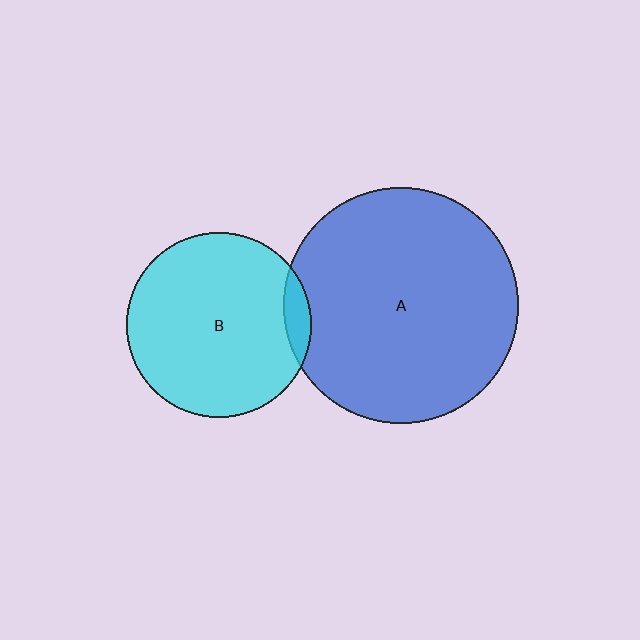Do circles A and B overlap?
Yes.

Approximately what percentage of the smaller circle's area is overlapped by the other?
Approximately 5%.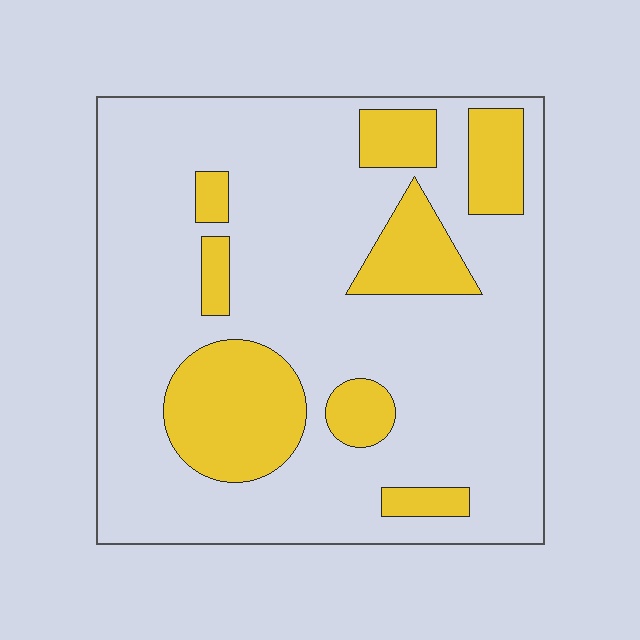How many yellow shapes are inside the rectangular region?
8.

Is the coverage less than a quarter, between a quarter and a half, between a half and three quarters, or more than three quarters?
Less than a quarter.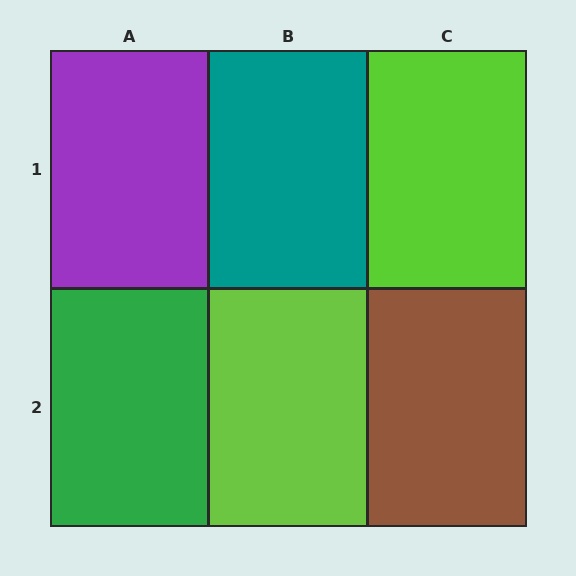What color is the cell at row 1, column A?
Purple.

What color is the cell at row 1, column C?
Lime.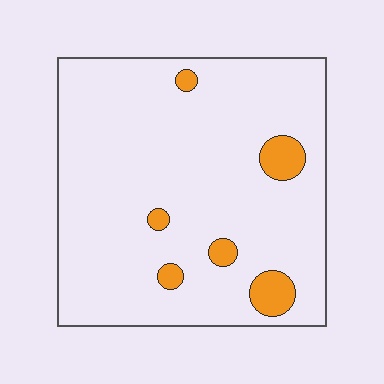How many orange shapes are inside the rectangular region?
6.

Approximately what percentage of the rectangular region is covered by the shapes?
Approximately 10%.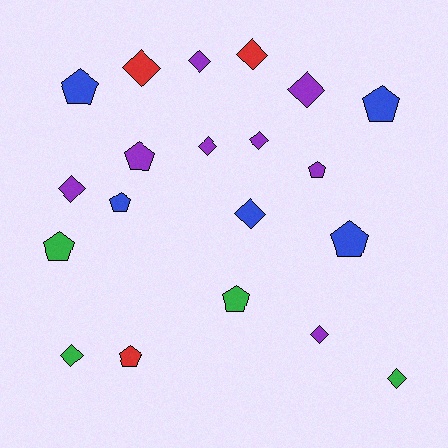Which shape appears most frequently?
Diamond, with 11 objects.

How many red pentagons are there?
There is 1 red pentagon.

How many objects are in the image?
There are 20 objects.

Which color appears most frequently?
Purple, with 8 objects.